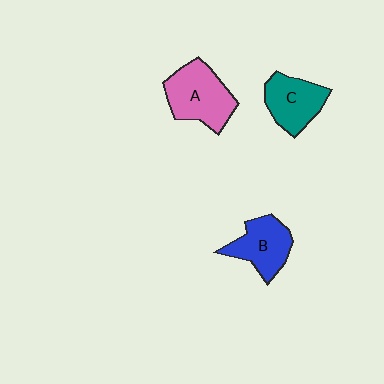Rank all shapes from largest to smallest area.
From largest to smallest: A (pink), B (blue), C (teal).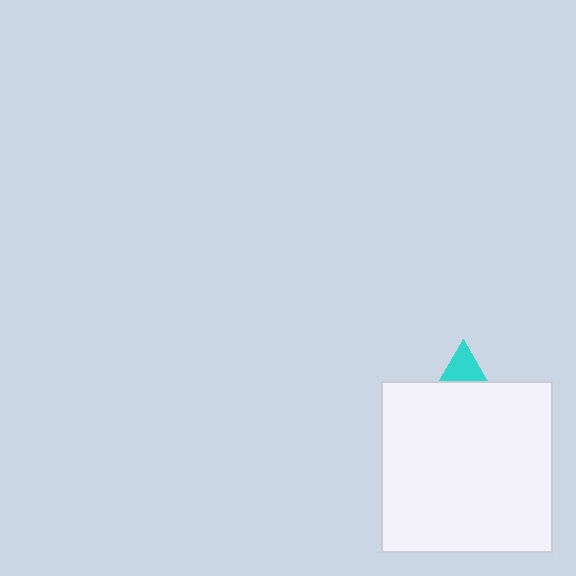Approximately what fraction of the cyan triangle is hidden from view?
Roughly 69% of the cyan triangle is hidden behind the white square.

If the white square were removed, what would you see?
You would see the complete cyan triangle.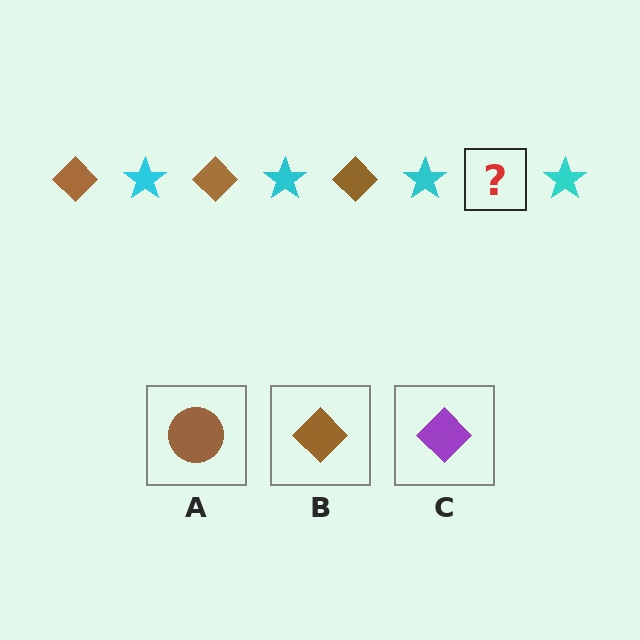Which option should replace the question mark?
Option B.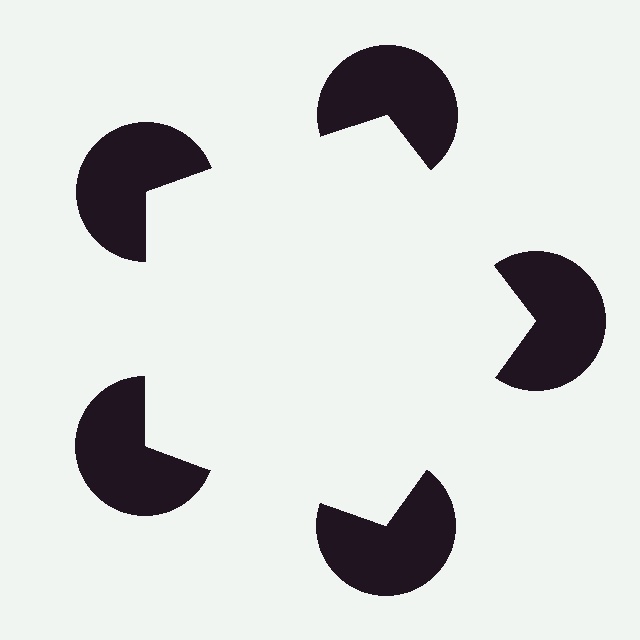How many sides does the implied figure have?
5 sides.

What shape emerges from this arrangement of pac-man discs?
An illusory pentagon — its edges are inferred from the aligned wedge cuts in the pac-man discs, not physically drawn.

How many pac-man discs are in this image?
There are 5 — one at each vertex of the illusory pentagon.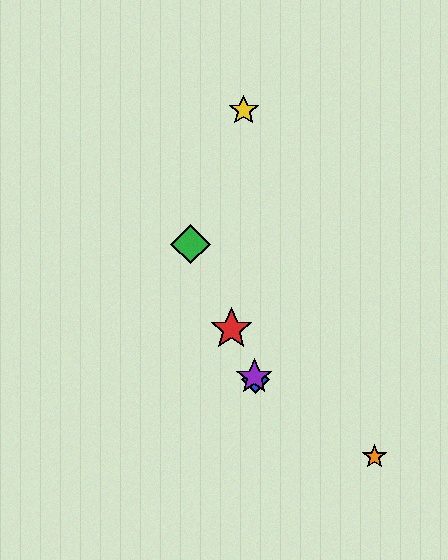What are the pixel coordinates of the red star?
The red star is at (231, 329).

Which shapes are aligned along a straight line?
The red star, the blue diamond, the green diamond, the purple star are aligned along a straight line.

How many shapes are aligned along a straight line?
4 shapes (the red star, the blue diamond, the green diamond, the purple star) are aligned along a straight line.